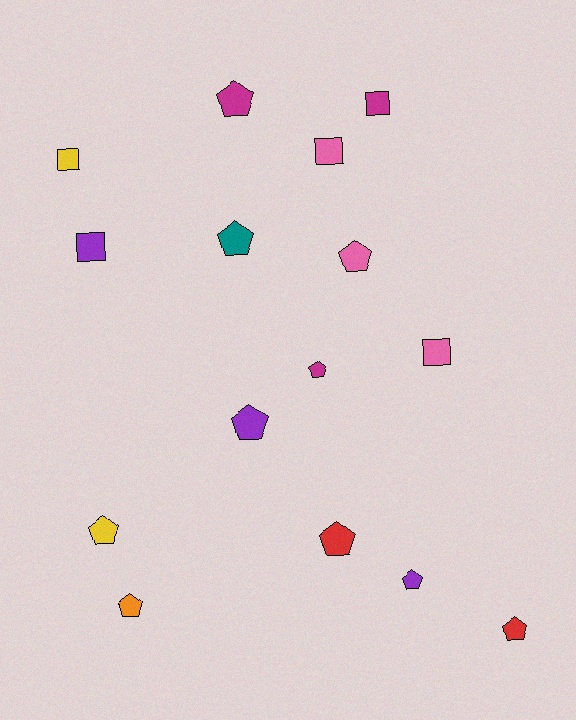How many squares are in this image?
There are 5 squares.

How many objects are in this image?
There are 15 objects.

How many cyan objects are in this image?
There are no cyan objects.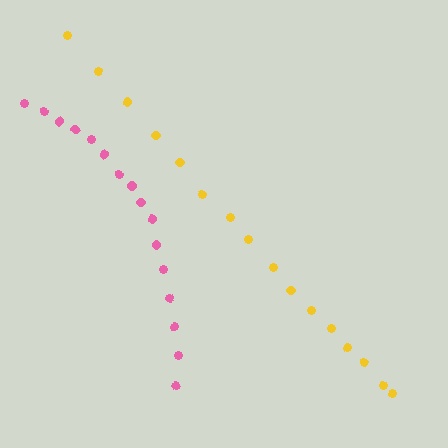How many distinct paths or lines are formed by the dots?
There are 2 distinct paths.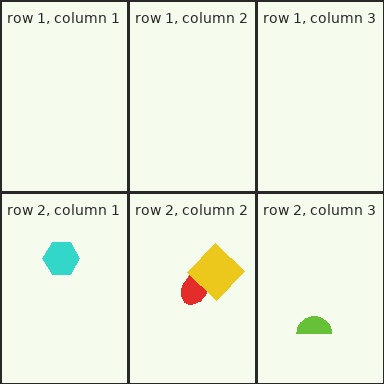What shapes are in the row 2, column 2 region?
The red ellipse, the yellow diamond.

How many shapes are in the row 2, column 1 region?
1.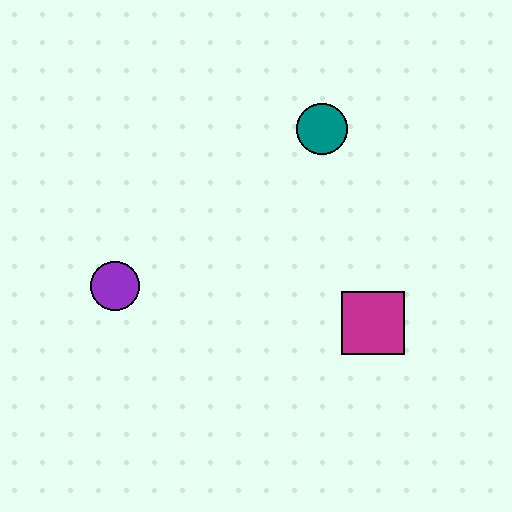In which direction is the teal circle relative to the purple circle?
The teal circle is to the right of the purple circle.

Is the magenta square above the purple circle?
No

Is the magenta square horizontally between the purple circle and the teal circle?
No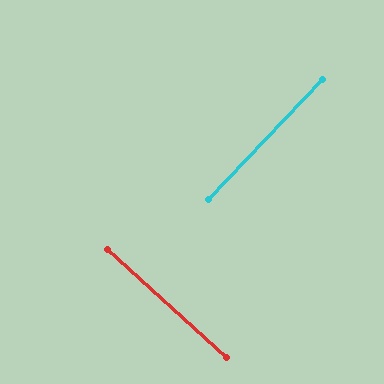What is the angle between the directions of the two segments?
Approximately 89 degrees.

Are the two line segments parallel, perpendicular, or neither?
Perpendicular — they meet at approximately 89°.